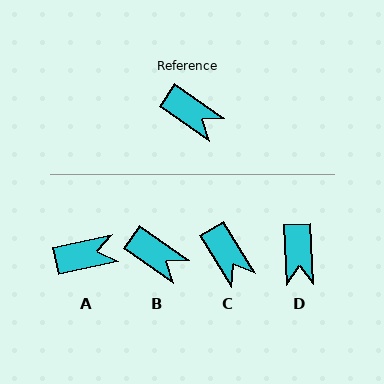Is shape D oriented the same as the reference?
No, it is off by about 53 degrees.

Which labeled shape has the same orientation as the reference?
B.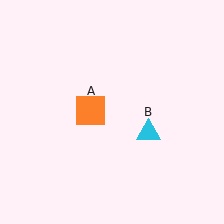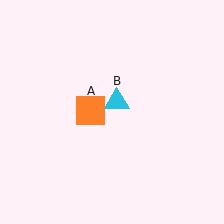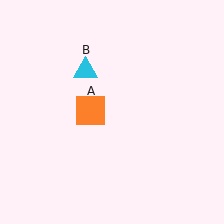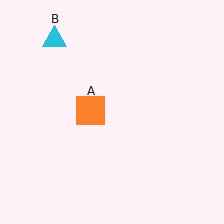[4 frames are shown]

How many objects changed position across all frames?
1 object changed position: cyan triangle (object B).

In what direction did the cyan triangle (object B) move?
The cyan triangle (object B) moved up and to the left.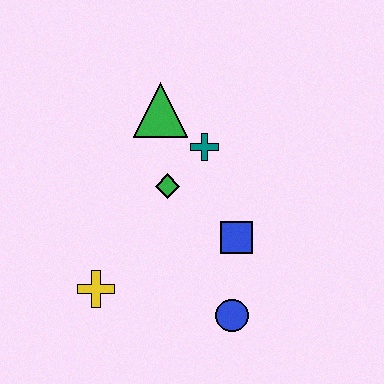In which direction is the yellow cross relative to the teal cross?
The yellow cross is below the teal cross.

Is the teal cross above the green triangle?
No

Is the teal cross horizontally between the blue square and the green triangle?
Yes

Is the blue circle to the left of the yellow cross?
No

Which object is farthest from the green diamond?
The blue circle is farthest from the green diamond.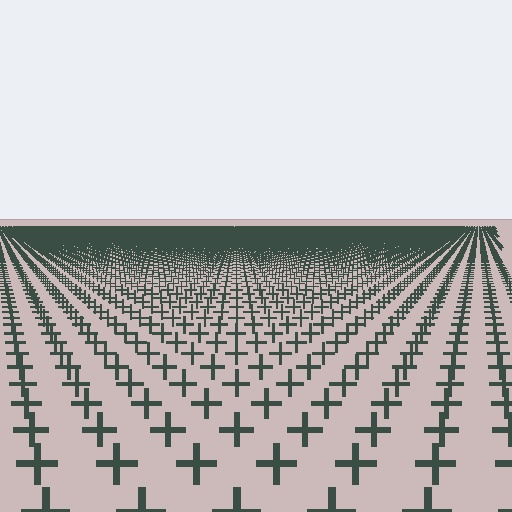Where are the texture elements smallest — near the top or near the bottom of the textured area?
Near the top.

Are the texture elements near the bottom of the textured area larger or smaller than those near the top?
Larger. Near the bottom, elements are closer to the viewer and appear at a bigger on-screen size.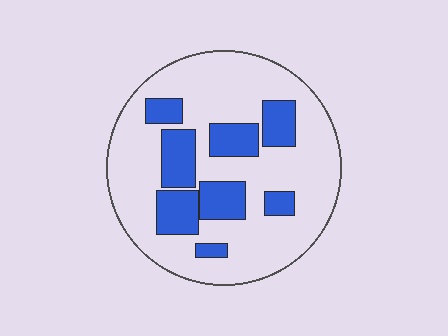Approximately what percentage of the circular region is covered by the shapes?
Approximately 25%.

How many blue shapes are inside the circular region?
8.